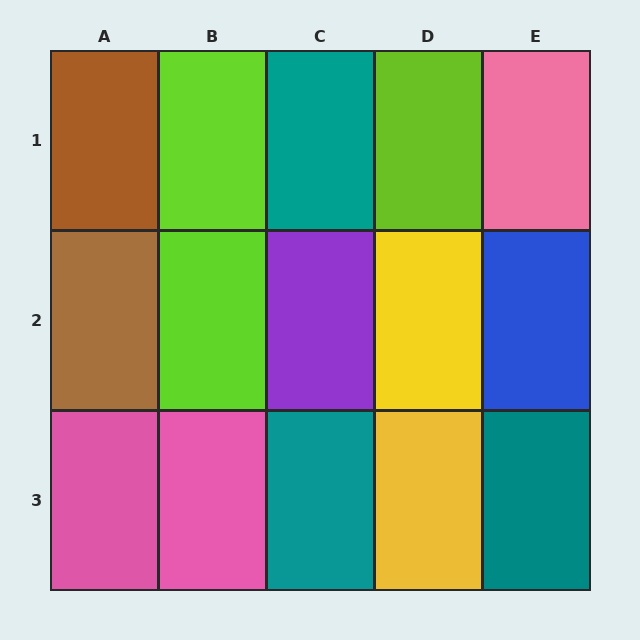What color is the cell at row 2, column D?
Yellow.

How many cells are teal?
3 cells are teal.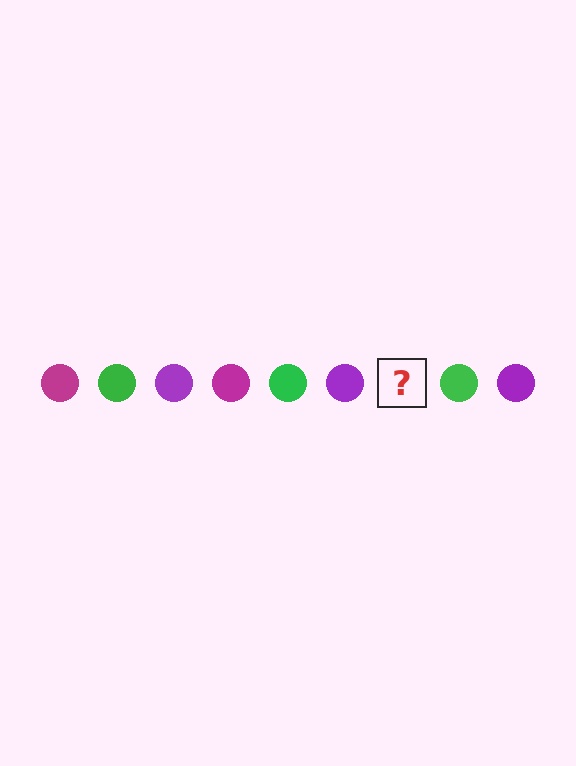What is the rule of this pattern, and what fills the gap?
The rule is that the pattern cycles through magenta, green, purple circles. The gap should be filled with a magenta circle.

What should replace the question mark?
The question mark should be replaced with a magenta circle.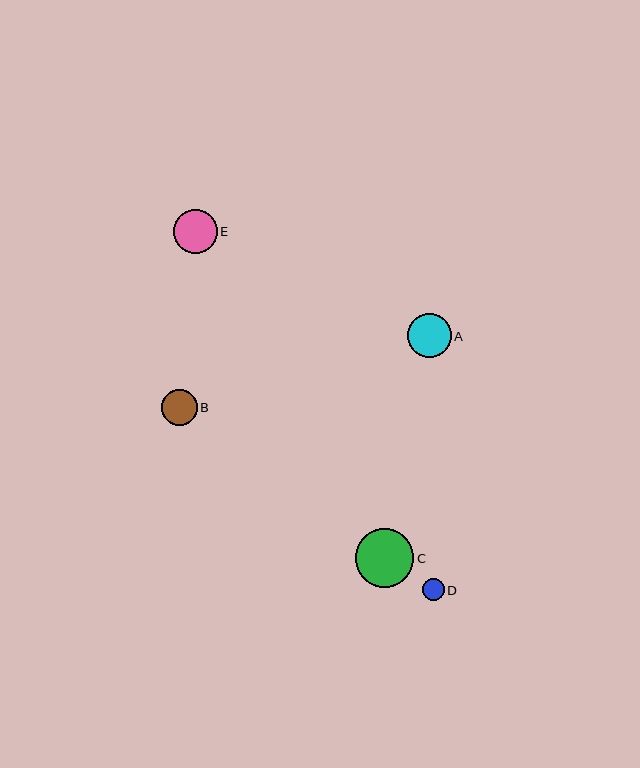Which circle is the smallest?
Circle D is the smallest with a size of approximately 22 pixels.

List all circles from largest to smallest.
From largest to smallest: C, E, A, B, D.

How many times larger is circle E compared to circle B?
Circle E is approximately 1.2 times the size of circle B.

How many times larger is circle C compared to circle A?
Circle C is approximately 1.3 times the size of circle A.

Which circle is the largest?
Circle C is the largest with a size of approximately 59 pixels.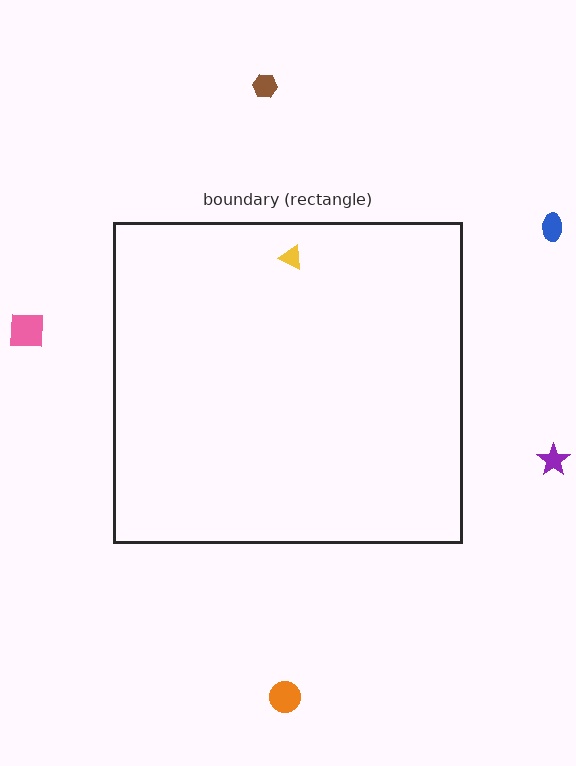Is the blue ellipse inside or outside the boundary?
Outside.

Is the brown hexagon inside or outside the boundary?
Outside.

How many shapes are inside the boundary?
1 inside, 5 outside.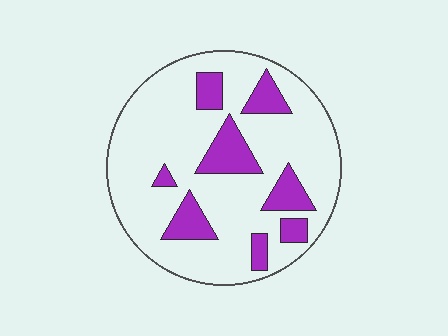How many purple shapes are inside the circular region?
8.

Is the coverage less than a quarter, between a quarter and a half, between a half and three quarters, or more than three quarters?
Less than a quarter.